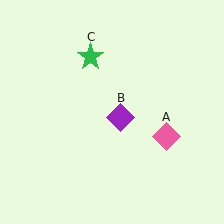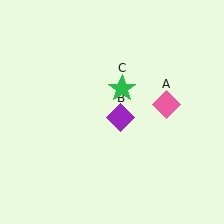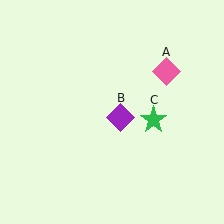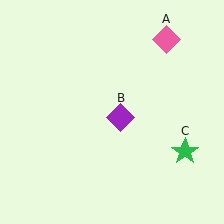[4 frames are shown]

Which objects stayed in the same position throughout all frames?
Purple diamond (object B) remained stationary.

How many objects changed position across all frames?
2 objects changed position: pink diamond (object A), green star (object C).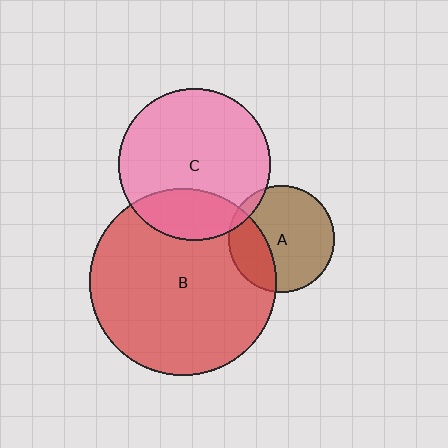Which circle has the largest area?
Circle B (red).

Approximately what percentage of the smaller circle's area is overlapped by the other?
Approximately 30%.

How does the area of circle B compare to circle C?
Approximately 1.5 times.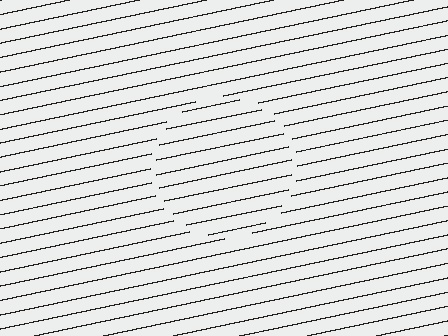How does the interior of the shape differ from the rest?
The interior of the shape contains the same grating, shifted by half a period — the contour is defined by the phase discontinuity where line-ends from the inner and outer gratings abut.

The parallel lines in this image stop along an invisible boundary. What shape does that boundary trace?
An illusory circle. The interior of the shape contains the same grating, shifted by half a period — the contour is defined by the phase discontinuity where line-ends from the inner and outer gratings abut.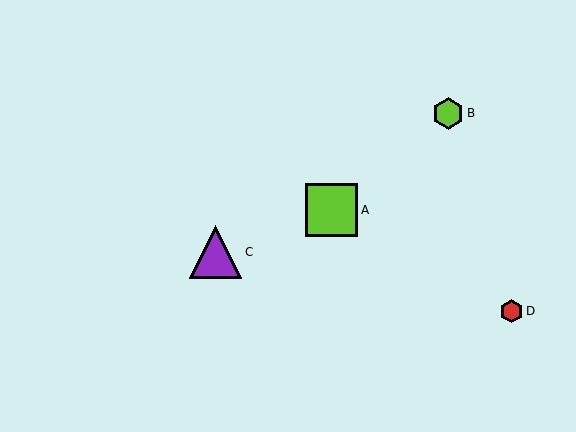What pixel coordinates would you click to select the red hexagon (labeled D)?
Click at (512, 311) to select the red hexagon D.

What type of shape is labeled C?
Shape C is a purple triangle.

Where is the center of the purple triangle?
The center of the purple triangle is at (216, 252).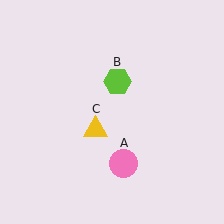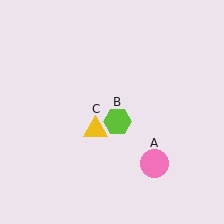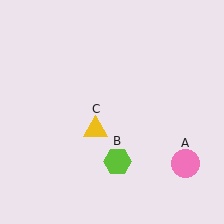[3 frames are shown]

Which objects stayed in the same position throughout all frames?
Yellow triangle (object C) remained stationary.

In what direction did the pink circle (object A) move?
The pink circle (object A) moved right.